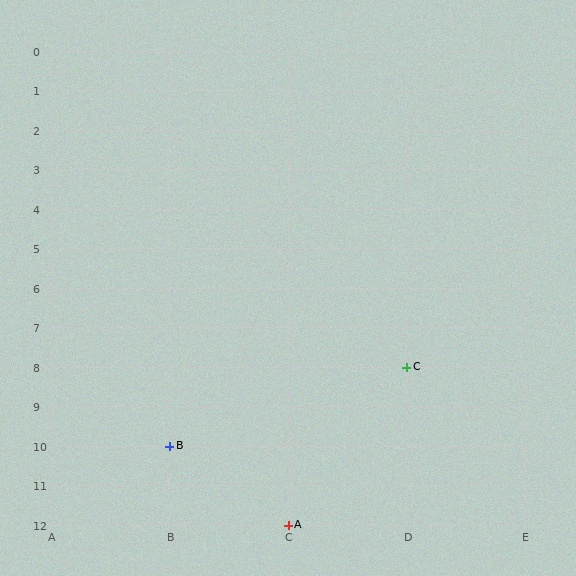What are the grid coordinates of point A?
Point A is at grid coordinates (C, 12).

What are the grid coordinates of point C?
Point C is at grid coordinates (D, 8).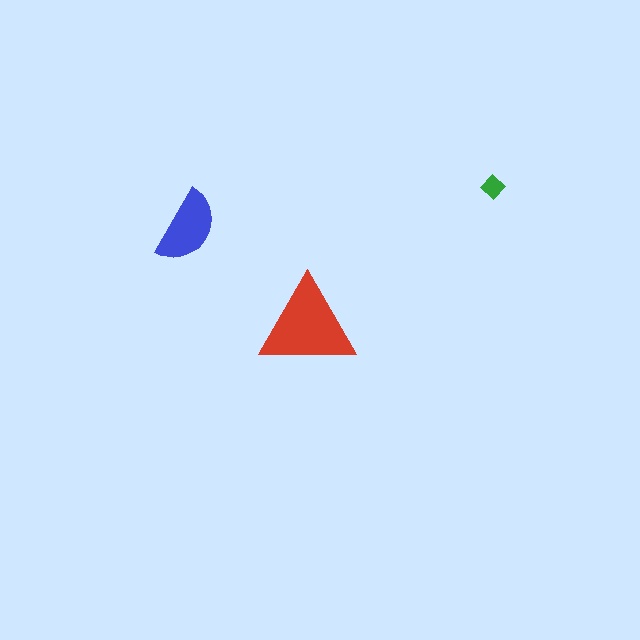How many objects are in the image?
There are 3 objects in the image.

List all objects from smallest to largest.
The green diamond, the blue semicircle, the red triangle.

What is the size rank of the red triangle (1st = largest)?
1st.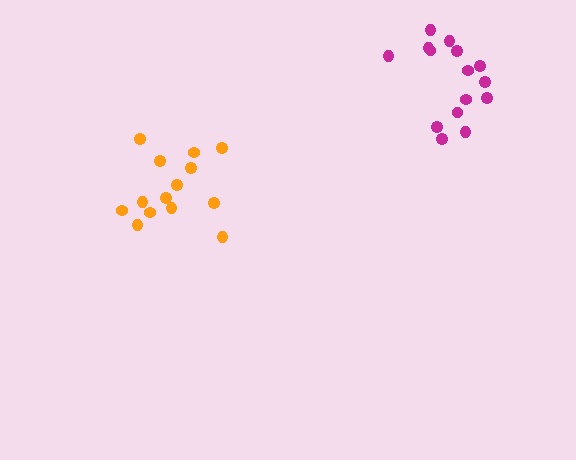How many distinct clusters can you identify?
There are 2 distinct clusters.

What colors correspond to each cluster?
The clusters are colored: magenta, orange.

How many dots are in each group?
Group 1: 15 dots, Group 2: 14 dots (29 total).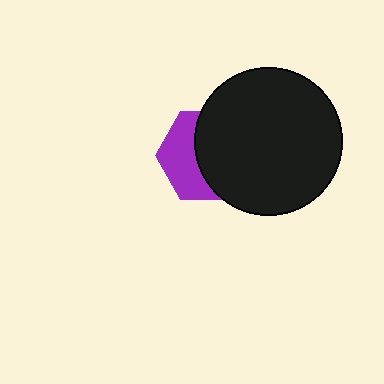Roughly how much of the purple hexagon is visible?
A small part of it is visible (roughly 42%).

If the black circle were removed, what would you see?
You would see the complete purple hexagon.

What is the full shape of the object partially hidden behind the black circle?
The partially hidden object is a purple hexagon.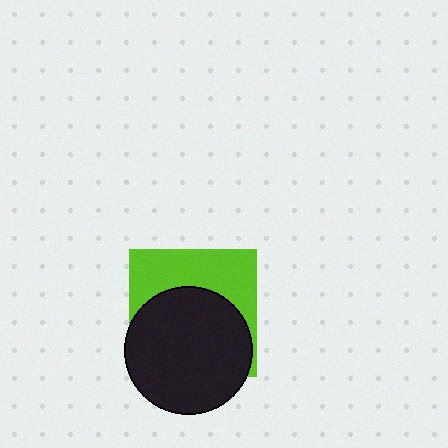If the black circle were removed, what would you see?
You would see the complete lime square.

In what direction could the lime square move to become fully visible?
The lime square could move up. That would shift it out from behind the black circle entirely.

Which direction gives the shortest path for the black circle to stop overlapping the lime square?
Moving down gives the shortest separation.